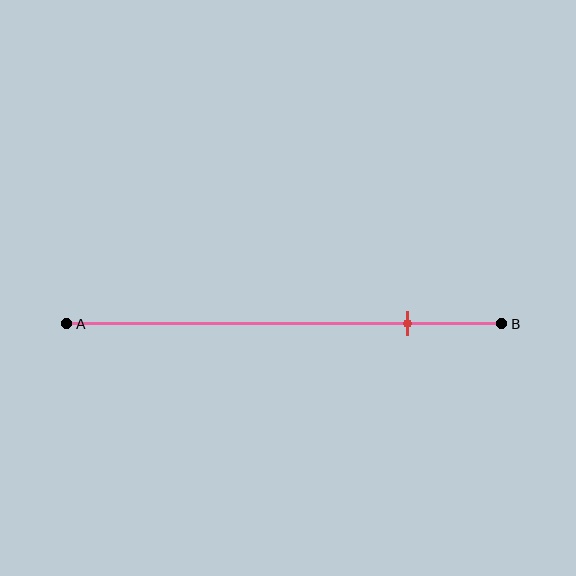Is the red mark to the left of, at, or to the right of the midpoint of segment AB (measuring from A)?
The red mark is to the right of the midpoint of segment AB.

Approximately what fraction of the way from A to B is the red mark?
The red mark is approximately 80% of the way from A to B.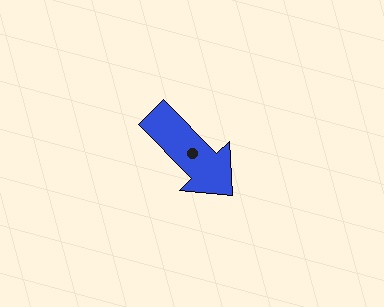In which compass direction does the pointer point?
Southeast.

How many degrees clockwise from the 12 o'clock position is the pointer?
Approximately 135 degrees.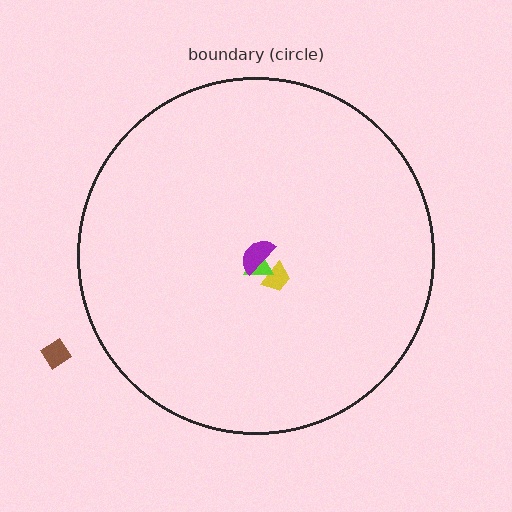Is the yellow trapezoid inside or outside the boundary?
Inside.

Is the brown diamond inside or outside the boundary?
Outside.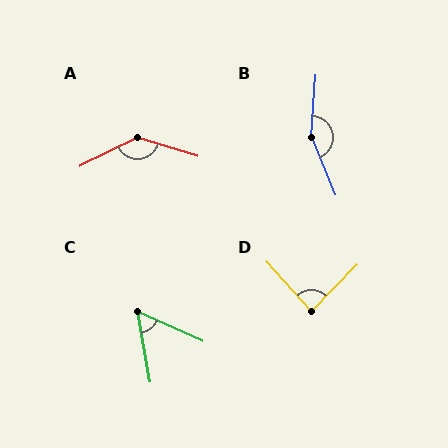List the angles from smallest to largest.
C (56°), D (86°), A (137°), B (154°).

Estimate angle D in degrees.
Approximately 86 degrees.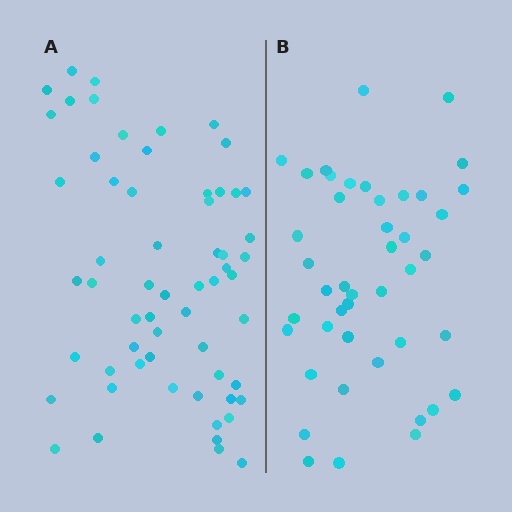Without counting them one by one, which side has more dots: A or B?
Region A (the left region) has more dots.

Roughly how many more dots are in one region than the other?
Region A has approximately 15 more dots than region B.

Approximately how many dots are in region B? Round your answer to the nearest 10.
About 40 dots. (The exact count is 44, which rounds to 40.)